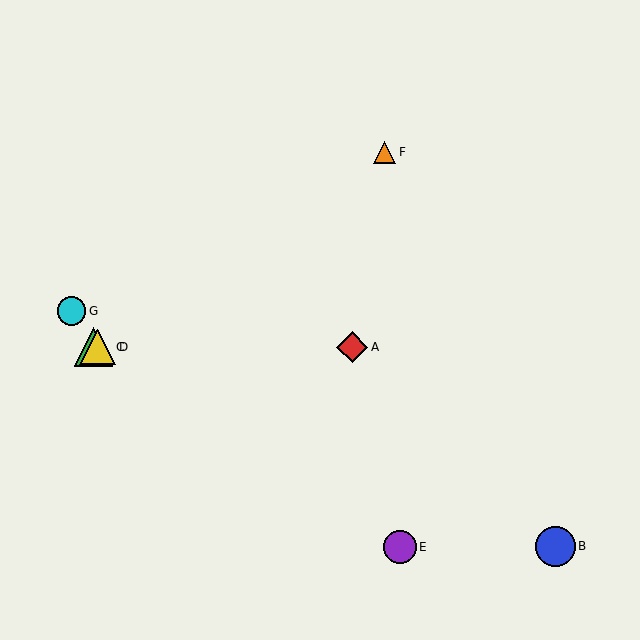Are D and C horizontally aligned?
Yes, both are at y≈347.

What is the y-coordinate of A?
Object A is at y≈347.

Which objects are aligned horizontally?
Objects A, C, D are aligned horizontally.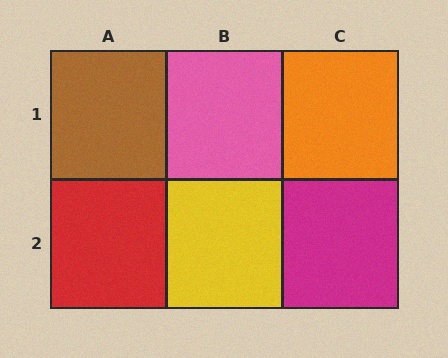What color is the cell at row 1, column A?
Brown.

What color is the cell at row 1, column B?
Pink.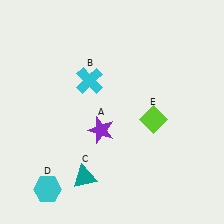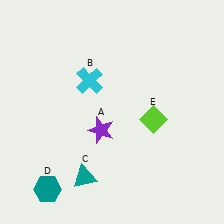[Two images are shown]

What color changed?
The hexagon (D) changed from cyan in Image 1 to teal in Image 2.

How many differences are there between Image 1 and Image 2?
There is 1 difference between the two images.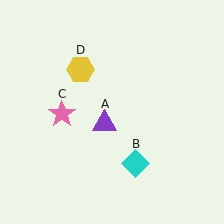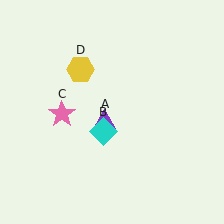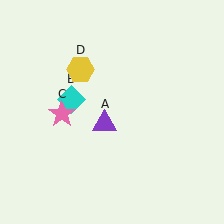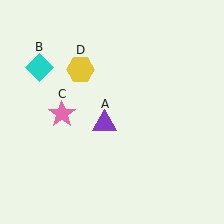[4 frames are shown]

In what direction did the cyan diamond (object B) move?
The cyan diamond (object B) moved up and to the left.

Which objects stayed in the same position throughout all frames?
Purple triangle (object A) and pink star (object C) and yellow hexagon (object D) remained stationary.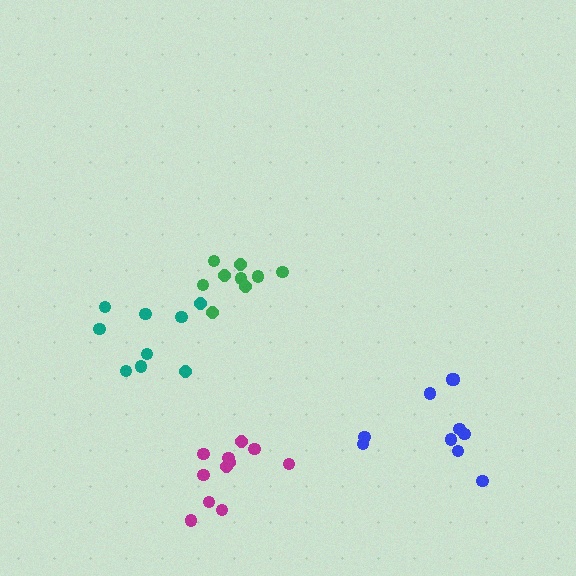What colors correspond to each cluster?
The clusters are colored: magenta, green, blue, teal.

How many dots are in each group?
Group 1: 11 dots, Group 2: 9 dots, Group 3: 10 dots, Group 4: 9 dots (39 total).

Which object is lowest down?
The magenta cluster is bottommost.